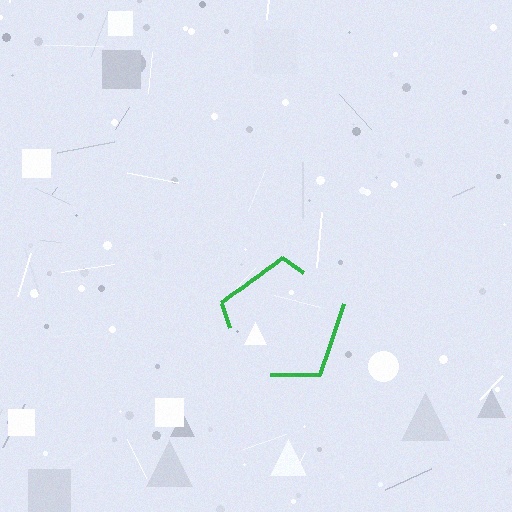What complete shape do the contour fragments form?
The contour fragments form a pentagon.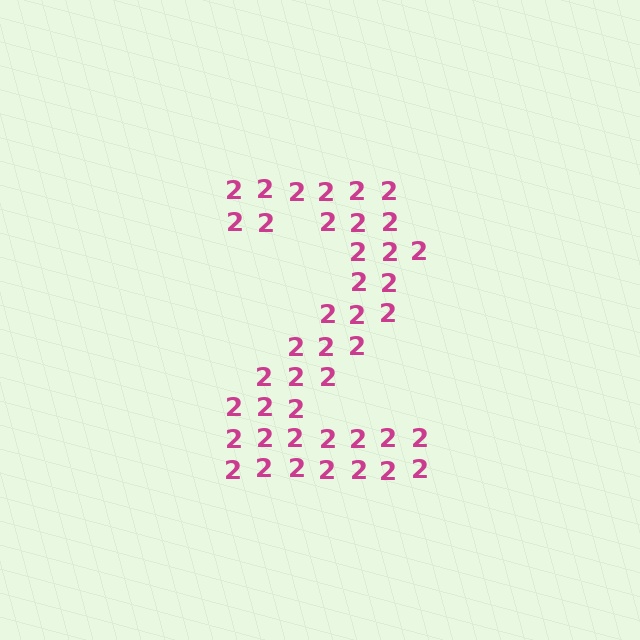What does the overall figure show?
The overall figure shows the digit 2.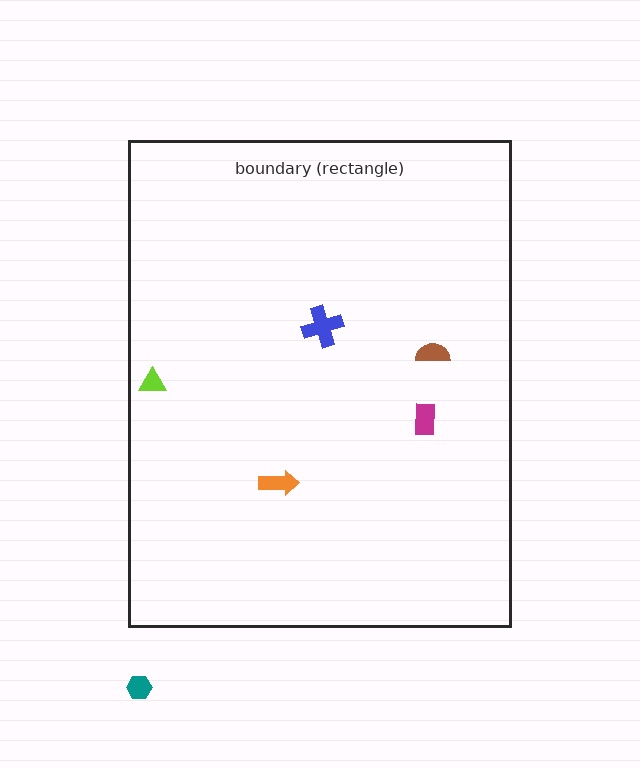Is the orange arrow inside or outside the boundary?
Inside.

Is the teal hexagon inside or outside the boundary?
Outside.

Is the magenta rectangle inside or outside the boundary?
Inside.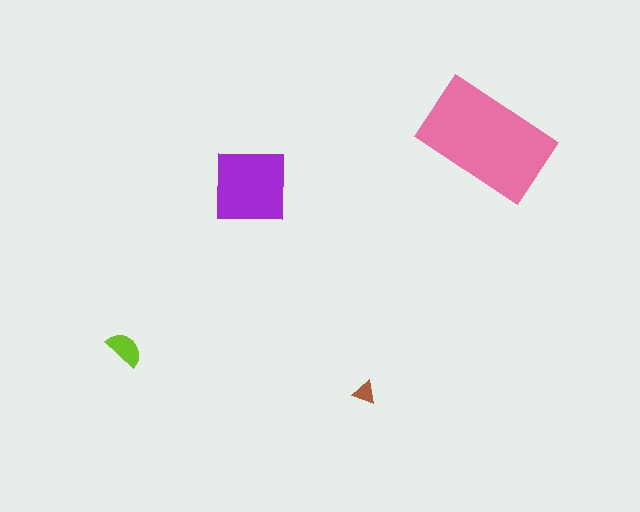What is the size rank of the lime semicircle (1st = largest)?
3rd.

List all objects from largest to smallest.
The pink rectangle, the purple square, the lime semicircle, the brown triangle.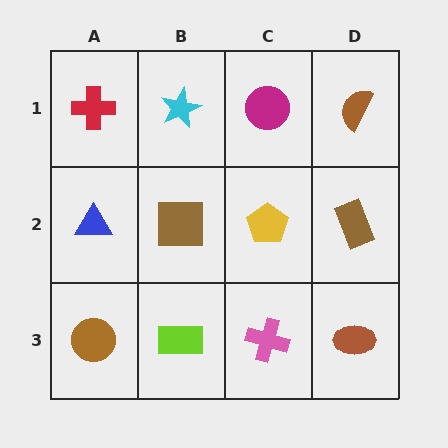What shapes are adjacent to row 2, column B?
A cyan star (row 1, column B), a lime rectangle (row 3, column B), a blue triangle (row 2, column A), a yellow pentagon (row 2, column C).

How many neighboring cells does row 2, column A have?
3.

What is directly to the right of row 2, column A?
A brown square.